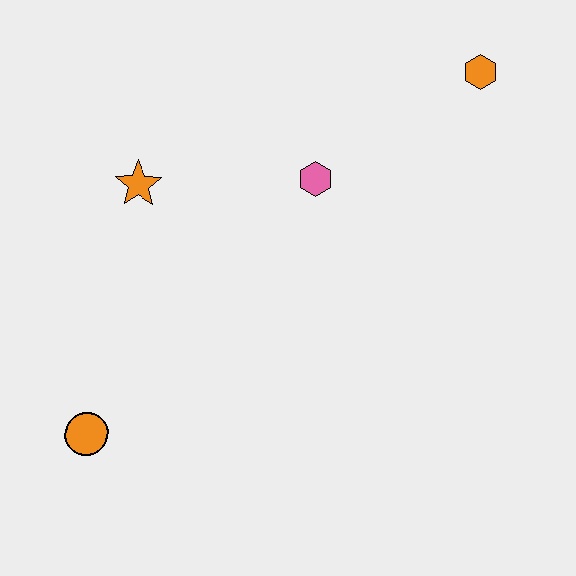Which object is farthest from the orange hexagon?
The orange circle is farthest from the orange hexagon.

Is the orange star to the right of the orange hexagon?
No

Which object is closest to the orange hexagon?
The pink hexagon is closest to the orange hexagon.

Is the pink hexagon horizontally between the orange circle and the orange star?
No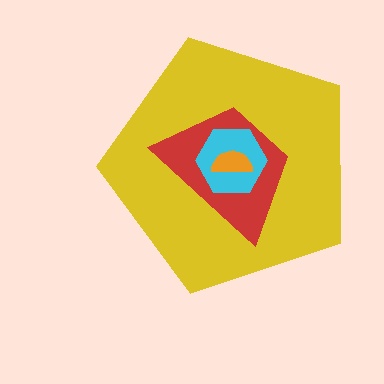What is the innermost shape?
The orange semicircle.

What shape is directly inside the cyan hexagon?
The orange semicircle.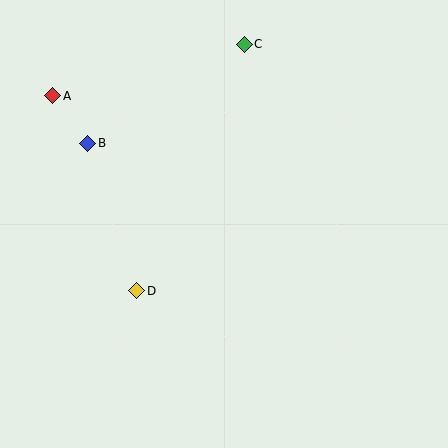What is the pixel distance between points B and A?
The distance between B and A is 59 pixels.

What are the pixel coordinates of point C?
Point C is at (244, 44).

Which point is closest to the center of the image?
Point D at (137, 291) is closest to the center.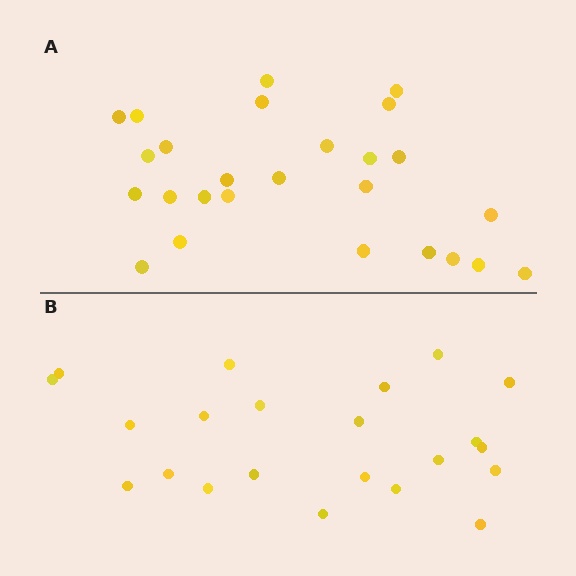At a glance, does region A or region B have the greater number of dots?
Region A (the top region) has more dots.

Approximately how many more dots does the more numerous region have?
Region A has about 4 more dots than region B.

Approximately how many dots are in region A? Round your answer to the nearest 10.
About 30 dots. (The exact count is 26, which rounds to 30.)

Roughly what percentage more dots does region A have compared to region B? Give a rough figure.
About 20% more.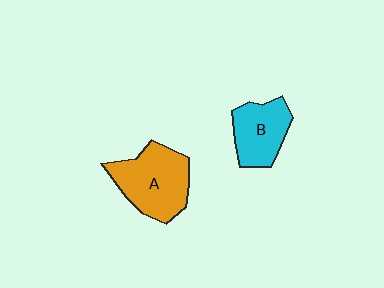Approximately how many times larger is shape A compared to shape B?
Approximately 1.4 times.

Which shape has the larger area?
Shape A (orange).